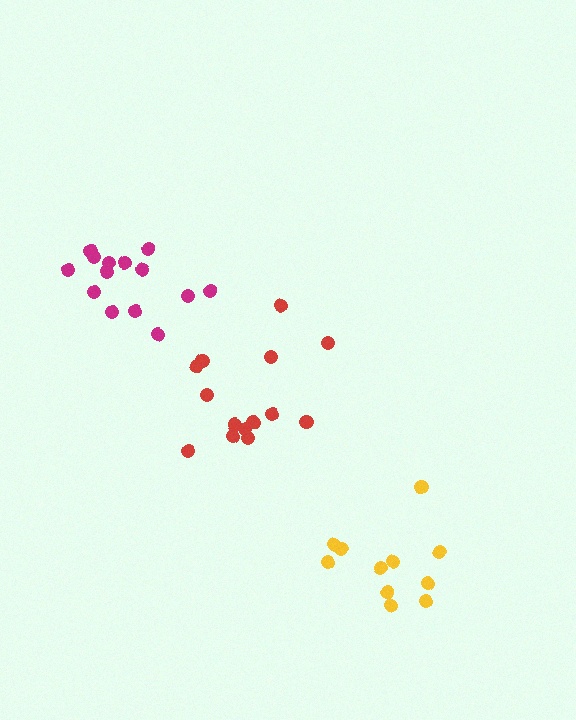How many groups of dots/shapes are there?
There are 3 groups.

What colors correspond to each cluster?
The clusters are colored: magenta, yellow, red.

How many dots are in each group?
Group 1: 14 dots, Group 2: 11 dots, Group 3: 14 dots (39 total).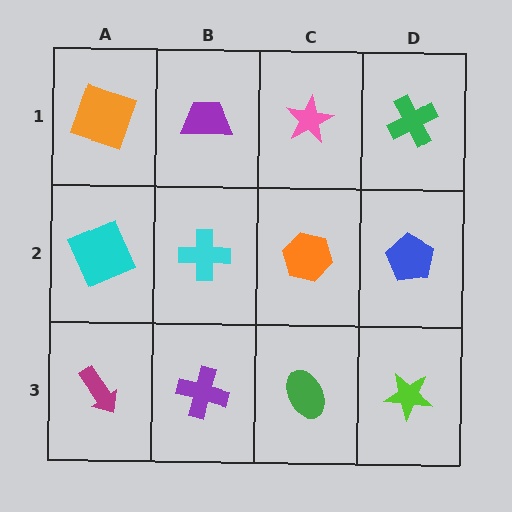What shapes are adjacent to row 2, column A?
An orange square (row 1, column A), a magenta arrow (row 3, column A), a cyan cross (row 2, column B).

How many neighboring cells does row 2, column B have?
4.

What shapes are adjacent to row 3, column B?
A cyan cross (row 2, column B), a magenta arrow (row 3, column A), a green ellipse (row 3, column C).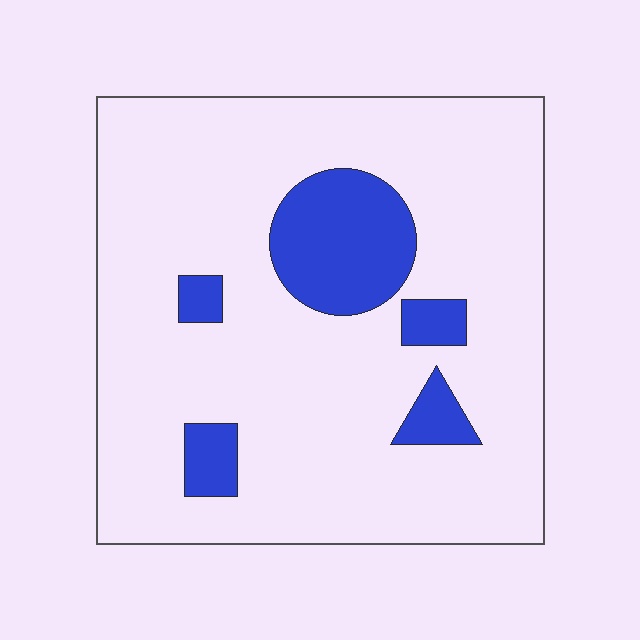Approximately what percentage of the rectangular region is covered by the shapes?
Approximately 15%.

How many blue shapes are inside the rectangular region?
5.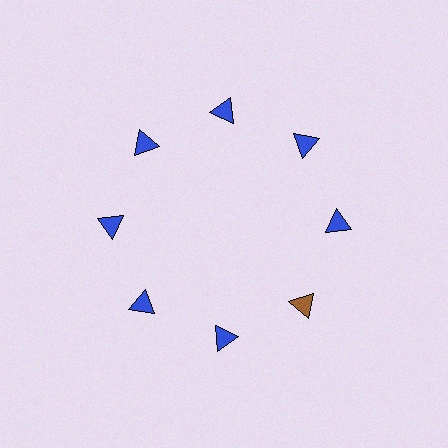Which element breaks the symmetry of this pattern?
The brown triangle at roughly the 4 o'clock position breaks the symmetry. All other shapes are blue triangles.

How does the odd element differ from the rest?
It has a different color: brown instead of blue.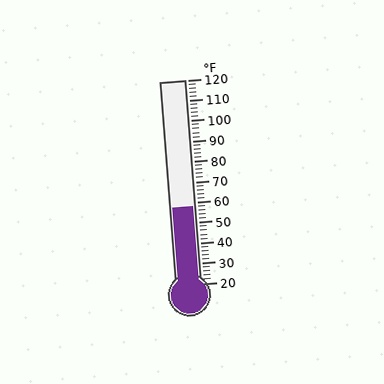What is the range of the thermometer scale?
The thermometer scale ranges from 20°F to 120°F.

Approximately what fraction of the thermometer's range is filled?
The thermometer is filled to approximately 40% of its range.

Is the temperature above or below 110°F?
The temperature is below 110°F.